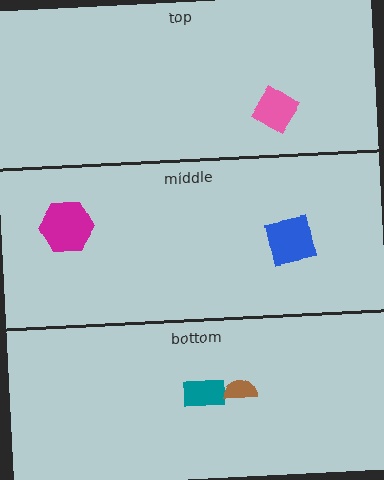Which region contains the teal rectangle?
The bottom region.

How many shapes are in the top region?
1.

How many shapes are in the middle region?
2.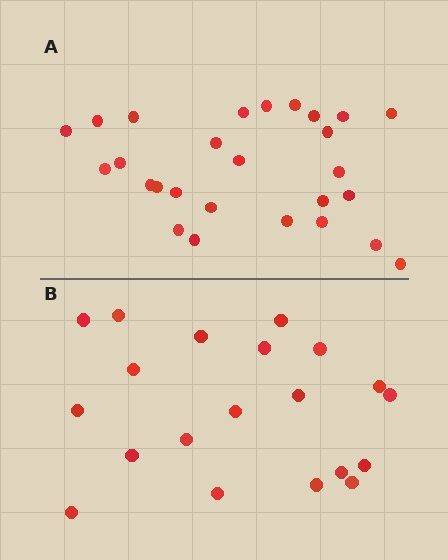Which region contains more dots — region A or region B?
Region A (the top region) has more dots.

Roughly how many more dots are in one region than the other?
Region A has roughly 8 or so more dots than region B.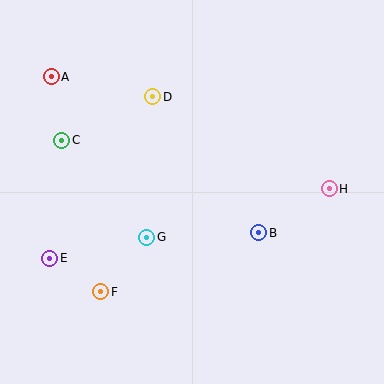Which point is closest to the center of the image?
Point G at (147, 237) is closest to the center.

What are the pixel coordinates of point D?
Point D is at (153, 97).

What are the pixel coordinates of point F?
Point F is at (101, 292).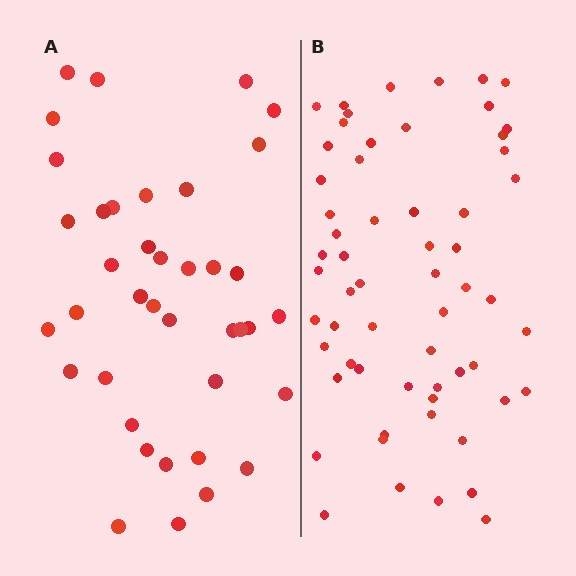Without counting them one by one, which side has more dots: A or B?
Region B (the right region) has more dots.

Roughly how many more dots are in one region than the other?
Region B has approximately 20 more dots than region A.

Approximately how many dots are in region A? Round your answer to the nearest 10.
About 40 dots. (The exact count is 39, which rounds to 40.)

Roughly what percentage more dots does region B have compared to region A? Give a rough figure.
About 55% more.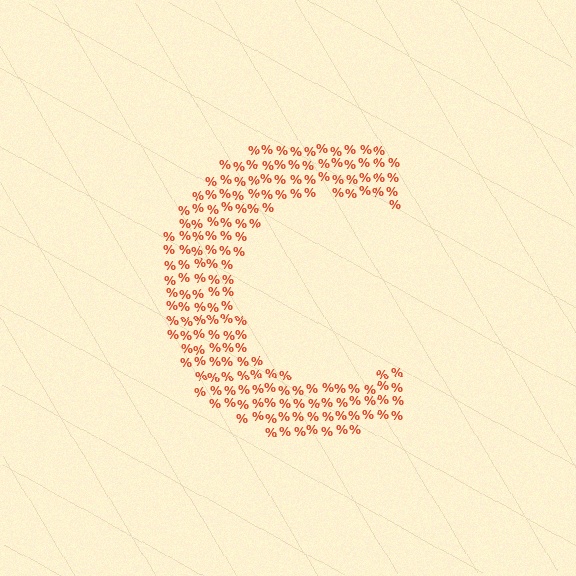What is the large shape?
The large shape is the letter C.